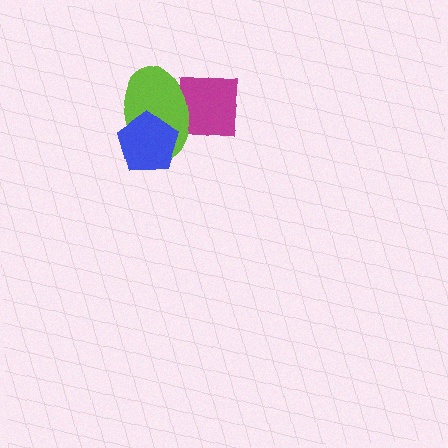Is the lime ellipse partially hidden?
Yes, it is partially covered by another shape.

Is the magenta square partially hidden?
Yes, it is partially covered by another shape.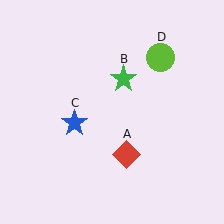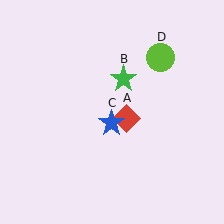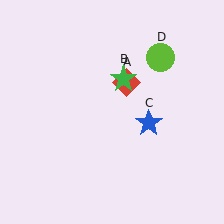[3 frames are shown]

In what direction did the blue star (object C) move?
The blue star (object C) moved right.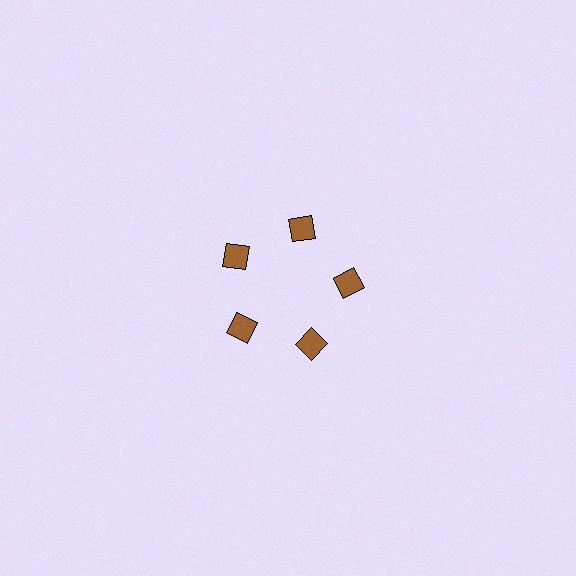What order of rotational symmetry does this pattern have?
This pattern has 5-fold rotational symmetry.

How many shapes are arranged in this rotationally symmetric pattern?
There are 5 shapes, arranged in 5 groups of 1.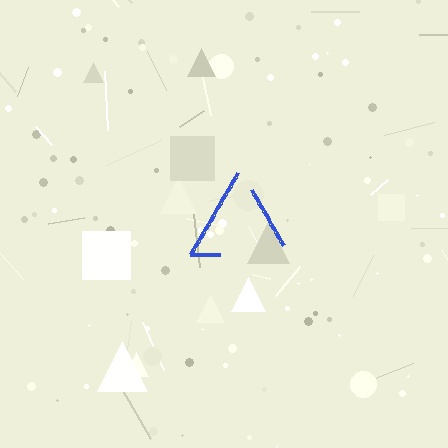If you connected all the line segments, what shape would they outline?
They would outline a triangle.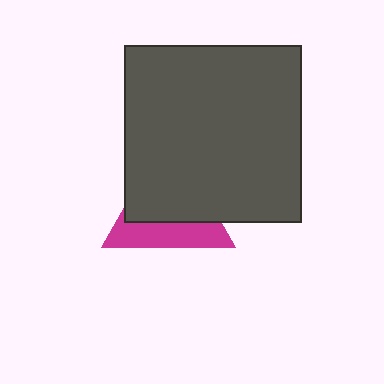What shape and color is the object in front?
The object in front is a dark gray square.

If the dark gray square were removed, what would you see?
You would see the complete magenta triangle.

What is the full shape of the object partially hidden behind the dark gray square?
The partially hidden object is a magenta triangle.